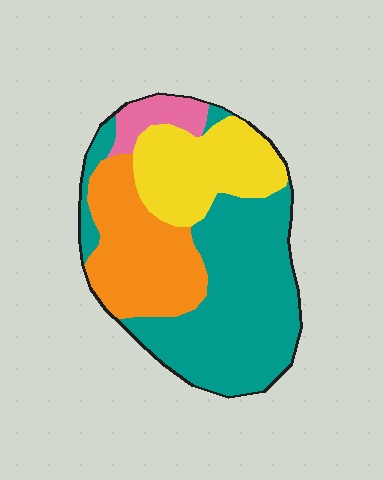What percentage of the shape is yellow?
Yellow covers around 20% of the shape.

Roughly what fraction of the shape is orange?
Orange takes up about one quarter (1/4) of the shape.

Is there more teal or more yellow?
Teal.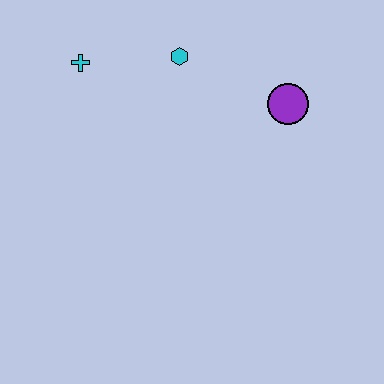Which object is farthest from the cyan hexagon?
The purple circle is farthest from the cyan hexagon.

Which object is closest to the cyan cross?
The cyan hexagon is closest to the cyan cross.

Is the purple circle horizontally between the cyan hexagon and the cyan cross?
No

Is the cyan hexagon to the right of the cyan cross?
Yes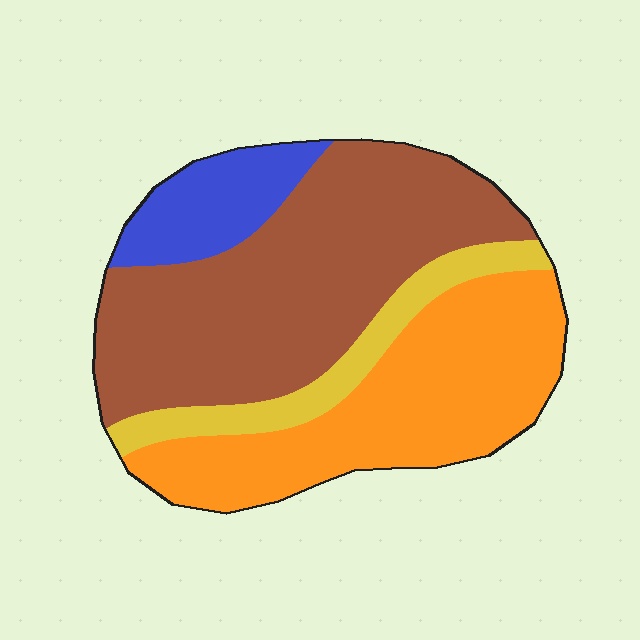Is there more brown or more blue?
Brown.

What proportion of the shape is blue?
Blue takes up about one tenth (1/10) of the shape.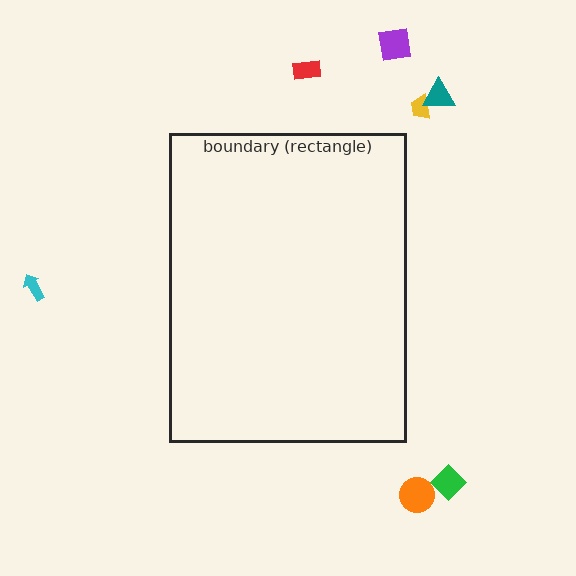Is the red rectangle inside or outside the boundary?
Outside.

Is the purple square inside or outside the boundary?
Outside.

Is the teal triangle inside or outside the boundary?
Outside.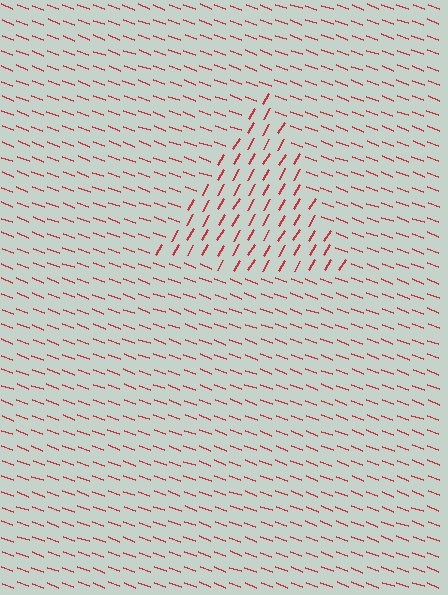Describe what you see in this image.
The image is filled with small red line segments. A triangle region in the image has lines oriented differently from the surrounding lines, creating a visible texture boundary.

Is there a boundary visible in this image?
Yes, there is a texture boundary formed by a change in line orientation.